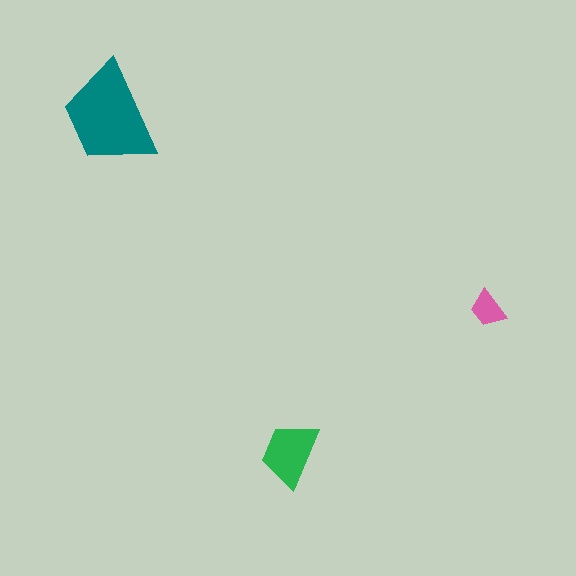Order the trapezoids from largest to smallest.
the teal one, the green one, the pink one.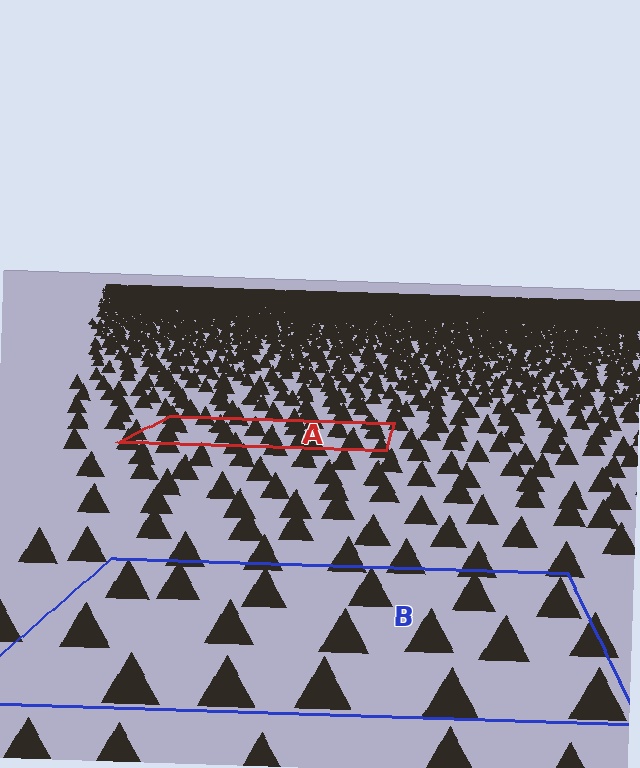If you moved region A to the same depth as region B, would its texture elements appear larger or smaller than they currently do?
They would appear larger. At a closer depth, the same texture elements are projected at a bigger on-screen size.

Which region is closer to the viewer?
Region B is closer. The texture elements there are larger and more spread out.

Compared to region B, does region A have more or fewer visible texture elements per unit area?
Region A has more texture elements per unit area — they are packed more densely because it is farther away.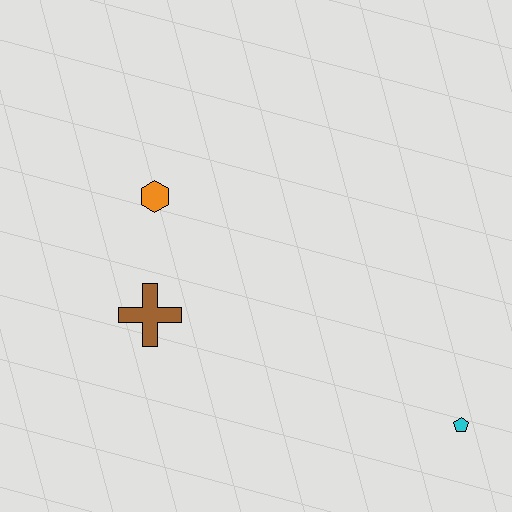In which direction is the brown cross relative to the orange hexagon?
The brown cross is below the orange hexagon.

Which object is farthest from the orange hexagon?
The cyan pentagon is farthest from the orange hexagon.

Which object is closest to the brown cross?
The orange hexagon is closest to the brown cross.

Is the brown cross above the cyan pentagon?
Yes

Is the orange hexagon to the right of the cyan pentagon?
No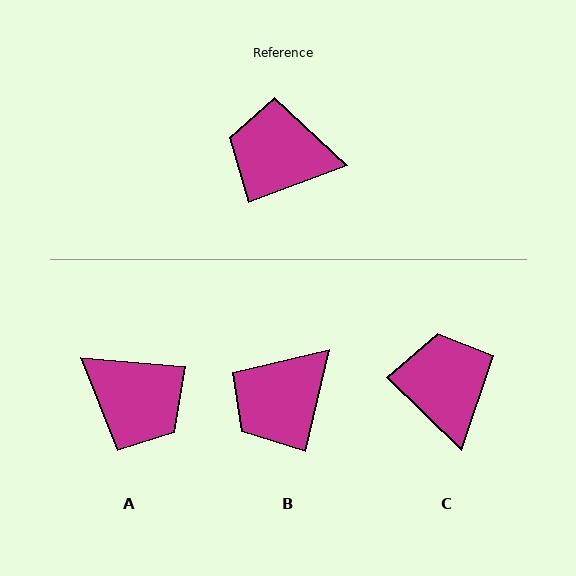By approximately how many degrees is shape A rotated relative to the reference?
Approximately 154 degrees counter-clockwise.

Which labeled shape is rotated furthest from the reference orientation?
A, about 154 degrees away.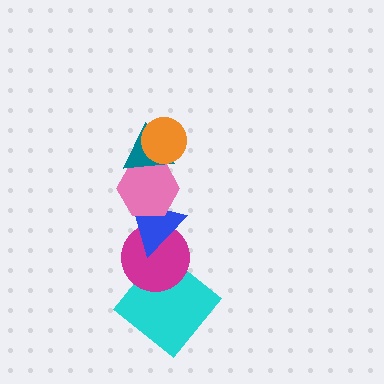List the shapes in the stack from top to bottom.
From top to bottom: the orange circle, the teal triangle, the pink hexagon, the blue triangle, the magenta circle, the cyan diamond.